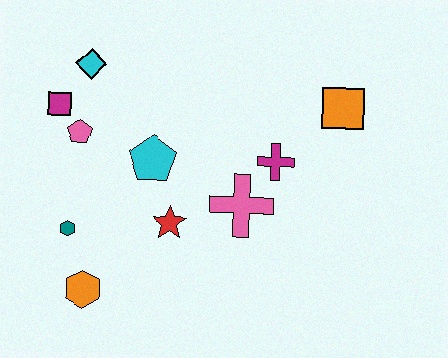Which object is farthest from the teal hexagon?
The orange square is farthest from the teal hexagon.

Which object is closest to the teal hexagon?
The orange hexagon is closest to the teal hexagon.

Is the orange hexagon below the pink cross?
Yes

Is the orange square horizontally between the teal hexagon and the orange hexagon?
No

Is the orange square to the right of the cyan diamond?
Yes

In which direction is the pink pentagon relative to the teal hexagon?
The pink pentagon is above the teal hexagon.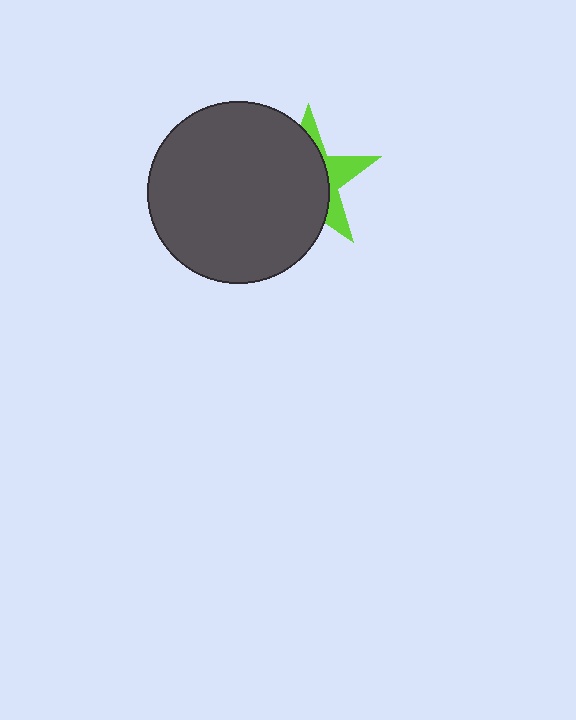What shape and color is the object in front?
The object in front is a dark gray circle.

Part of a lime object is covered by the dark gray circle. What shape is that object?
It is a star.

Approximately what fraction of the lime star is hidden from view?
Roughly 68% of the lime star is hidden behind the dark gray circle.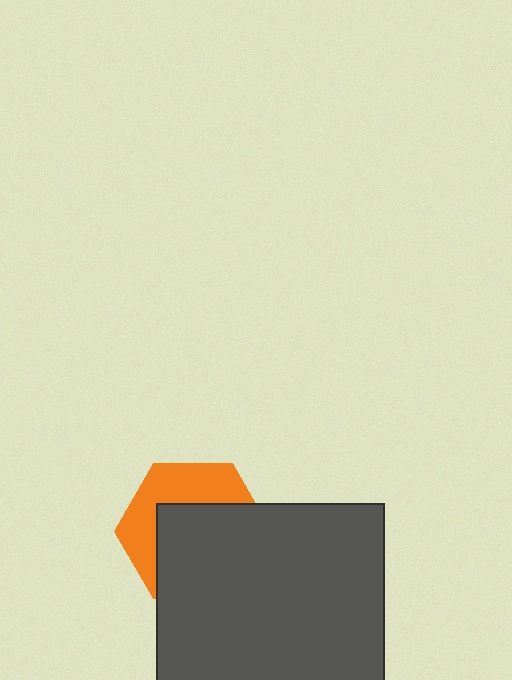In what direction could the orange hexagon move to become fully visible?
The orange hexagon could move up. That would shift it out from behind the dark gray square entirely.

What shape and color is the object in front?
The object in front is a dark gray square.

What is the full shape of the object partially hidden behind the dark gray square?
The partially hidden object is an orange hexagon.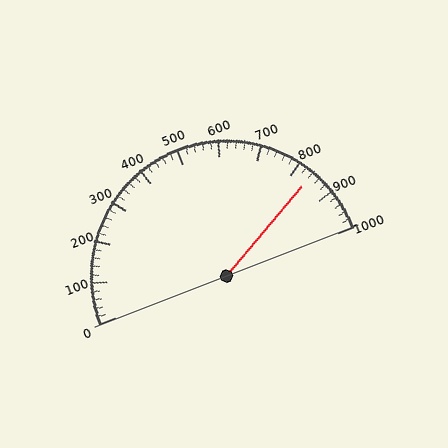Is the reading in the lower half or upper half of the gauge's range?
The reading is in the upper half of the range (0 to 1000).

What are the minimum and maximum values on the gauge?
The gauge ranges from 0 to 1000.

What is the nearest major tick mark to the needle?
The nearest major tick mark is 800.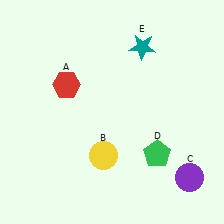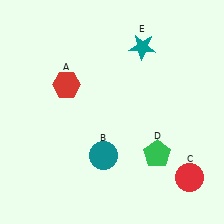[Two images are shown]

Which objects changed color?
B changed from yellow to teal. C changed from purple to red.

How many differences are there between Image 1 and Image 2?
There are 2 differences between the two images.